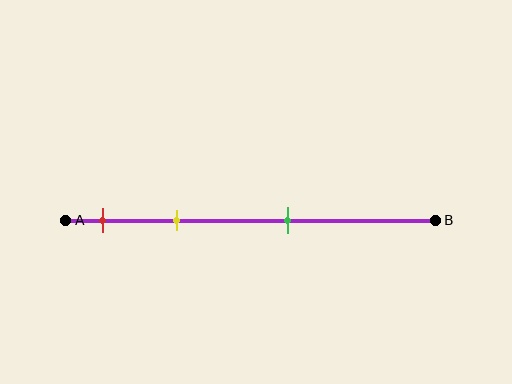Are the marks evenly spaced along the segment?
No, the marks are not evenly spaced.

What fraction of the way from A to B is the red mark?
The red mark is approximately 10% (0.1) of the way from A to B.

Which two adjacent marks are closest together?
The red and yellow marks are the closest adjacent pair.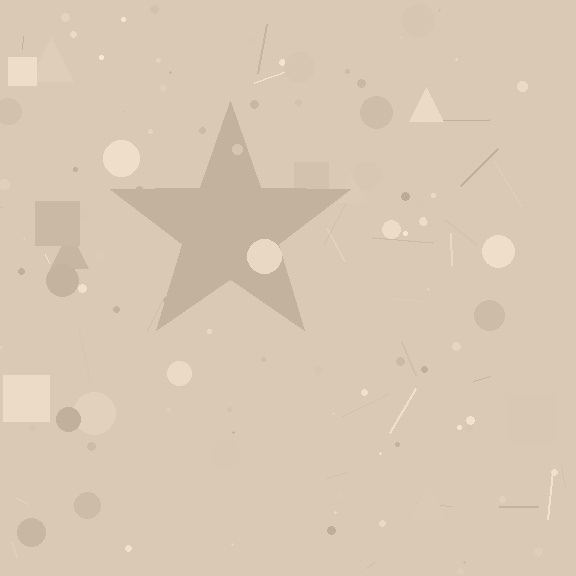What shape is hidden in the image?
A star is hidden in the image.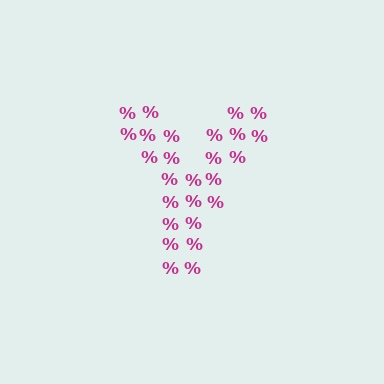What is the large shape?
The large shape is the letter Y.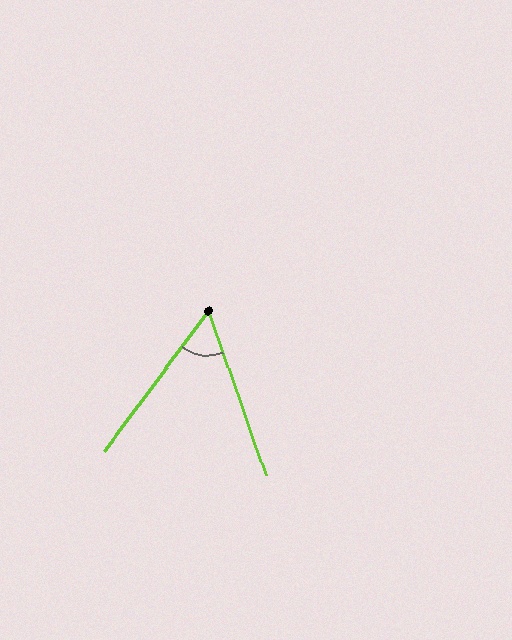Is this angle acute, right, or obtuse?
It is acute.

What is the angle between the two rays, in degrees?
Approximately 56 degrees.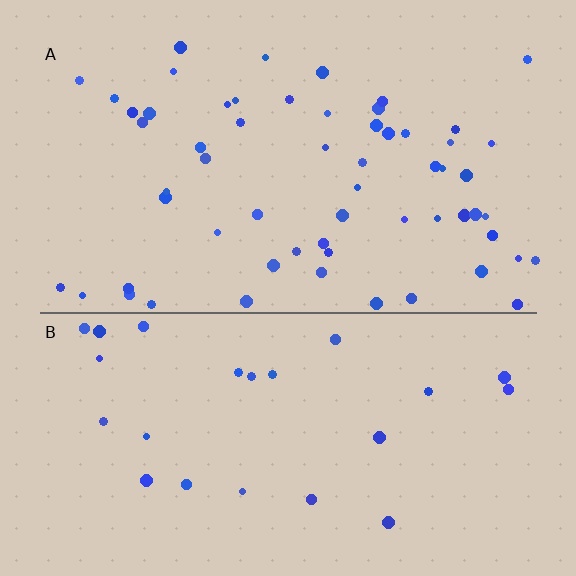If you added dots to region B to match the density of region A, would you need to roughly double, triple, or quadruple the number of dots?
Approximately triple.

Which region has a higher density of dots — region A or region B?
A (the top).